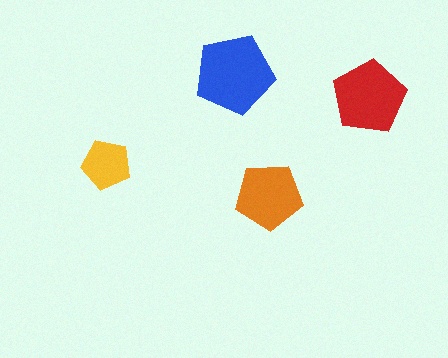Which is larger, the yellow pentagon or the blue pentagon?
The blue one.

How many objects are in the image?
There are 4 objects in the image.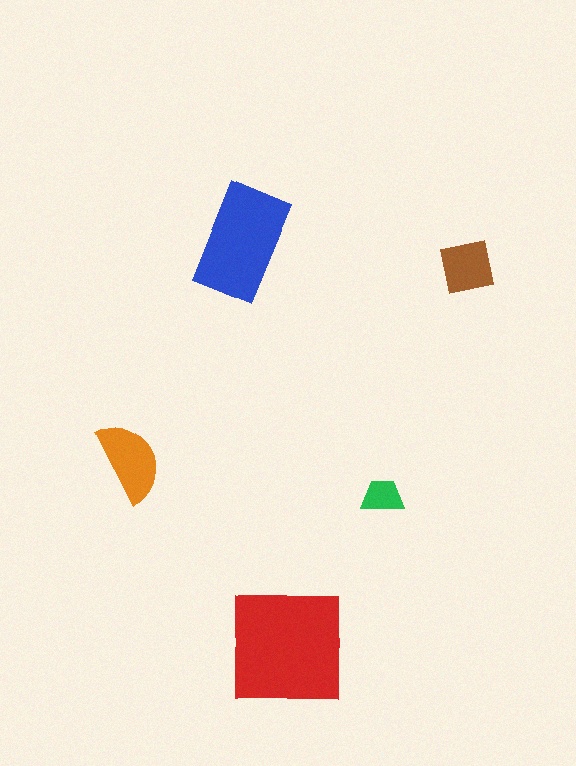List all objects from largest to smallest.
The red square, the blue rectangle, the orange semicircle, the brown square, the green trapezoid.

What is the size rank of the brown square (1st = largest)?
4th.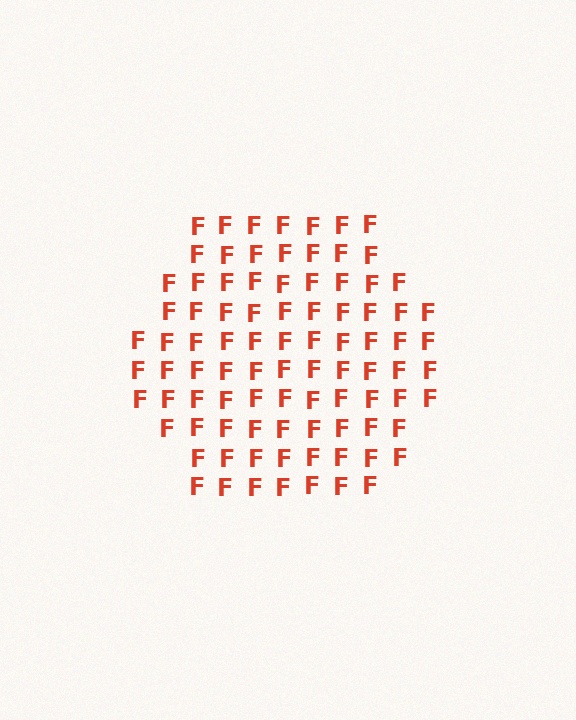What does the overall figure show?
The overall figure shows a hexagon.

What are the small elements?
The small elements are letter F's.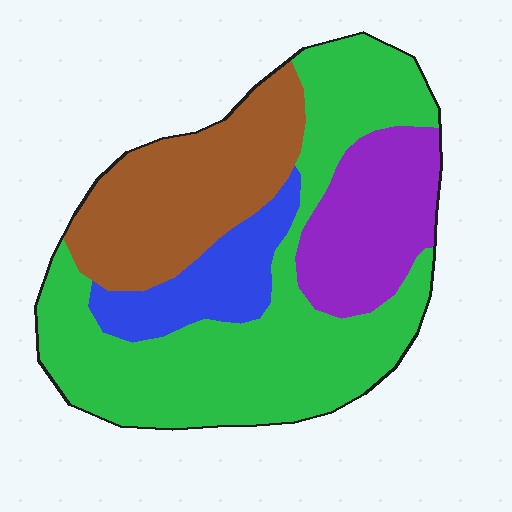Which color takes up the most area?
Green, at roughly 45%.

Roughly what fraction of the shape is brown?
Brown takes up about one quarter (1/4) of the shape.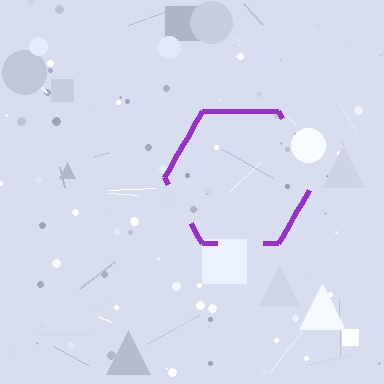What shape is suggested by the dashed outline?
The dashed outline suggests a hexagon.